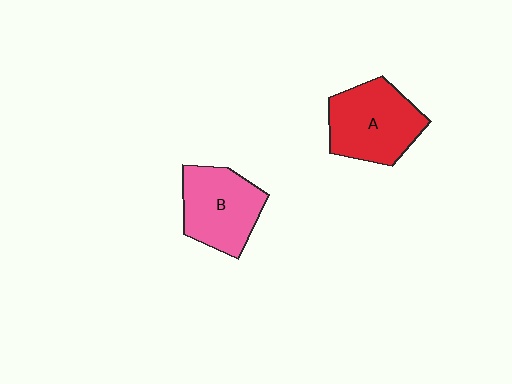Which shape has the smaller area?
Shape B (pink).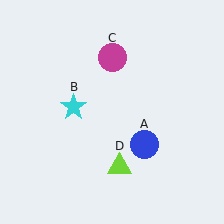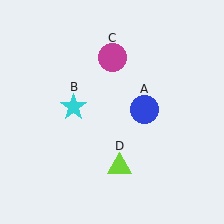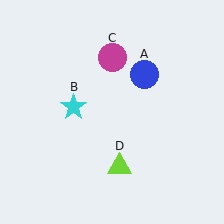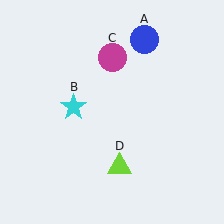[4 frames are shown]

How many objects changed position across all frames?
1 object changed position: blue circle (object A).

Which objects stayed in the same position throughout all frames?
Cyan star (object B) and magenta circle (object C) and lime triangle (object D) remained stationary.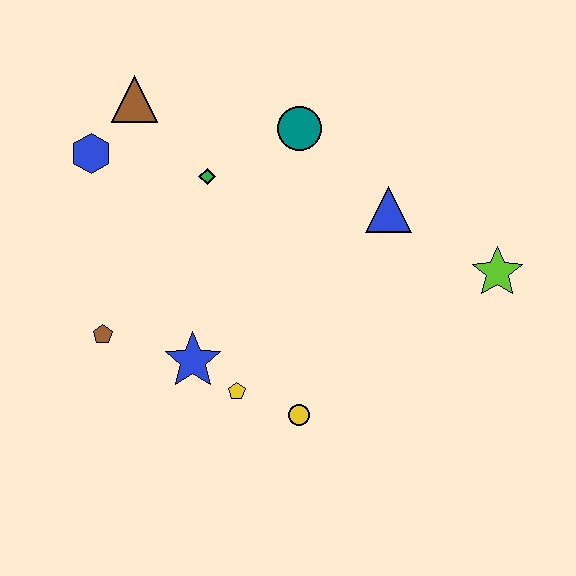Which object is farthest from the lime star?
The blue hexagon is farthest from the lime star.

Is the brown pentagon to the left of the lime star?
Yes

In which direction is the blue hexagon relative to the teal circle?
The blue hexagon is to the left of the teal circle.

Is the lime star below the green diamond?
Yes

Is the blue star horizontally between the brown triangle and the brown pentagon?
No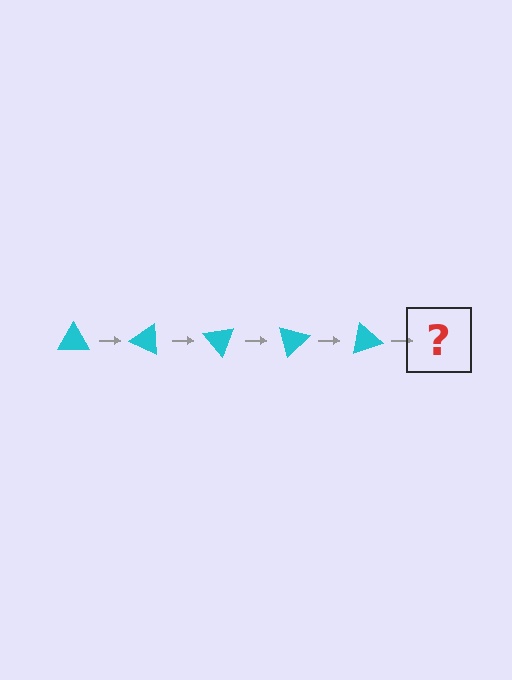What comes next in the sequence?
The next element should be a cyan triangle rotated 125 degrees.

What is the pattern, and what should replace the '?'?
The pattern is that the triangle rotates 25 degrees each step. The '?' should be a cyan triangle rotated 125 degrees.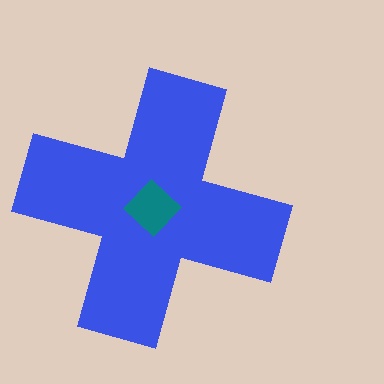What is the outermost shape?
The blue cross.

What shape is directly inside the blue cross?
The teal diamond.